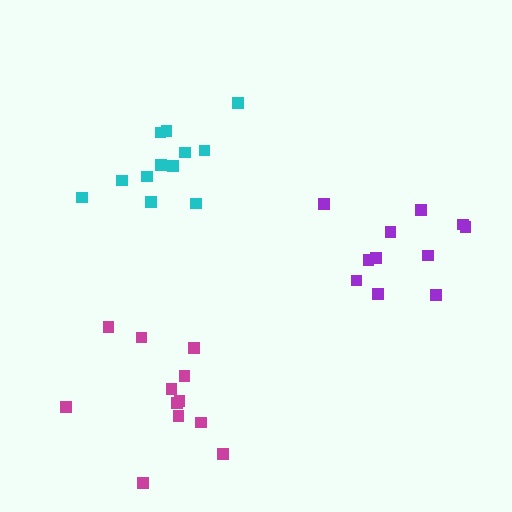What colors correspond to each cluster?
The clusters are colored: cyan, magenta, purple.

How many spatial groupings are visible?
There are 3 spatial groupings.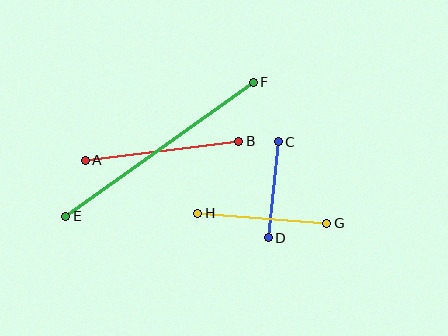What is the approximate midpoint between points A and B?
The midpoint is at approximately (162, 151) pixels.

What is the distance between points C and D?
The distance is approximately 96 pixels.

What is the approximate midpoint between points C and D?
The midpoint is at approximately (273, 190) pixels.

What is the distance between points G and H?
The distance is approximately 130 pixels.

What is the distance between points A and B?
The distance is approximately 155 pixels.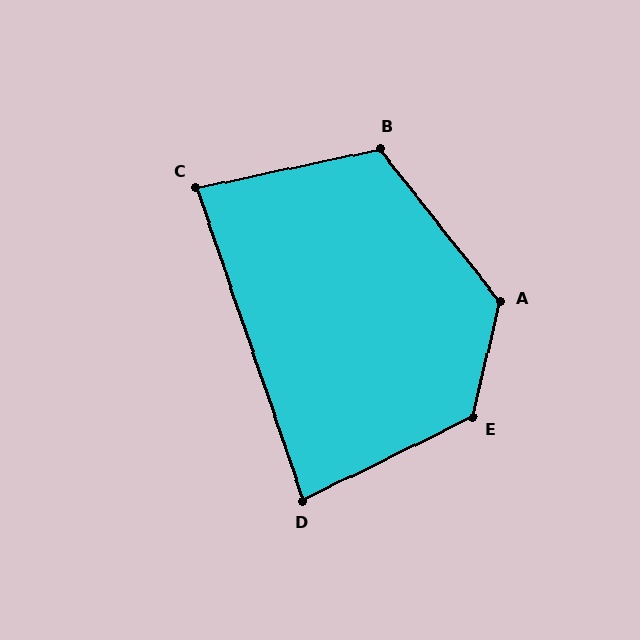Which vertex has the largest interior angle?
E, at approximately 129 degrees.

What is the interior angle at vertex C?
Approximately 83 degrees (acute).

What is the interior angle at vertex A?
Approximately 128 degrees (obtuse).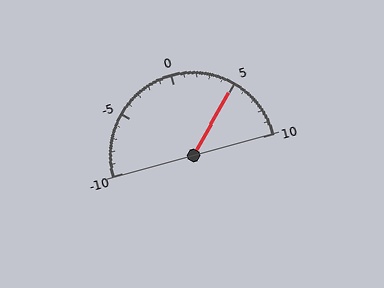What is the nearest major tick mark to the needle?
The nearest major tick mark is 5.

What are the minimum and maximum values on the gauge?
The gauge ranges from -10 to 10.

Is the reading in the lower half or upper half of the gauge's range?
The reading is in the upper half of the range (-10 to 10).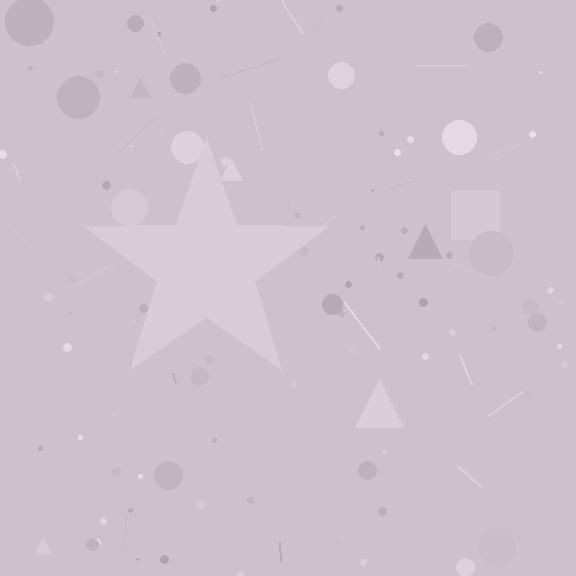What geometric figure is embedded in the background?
A star is embedded in the background.